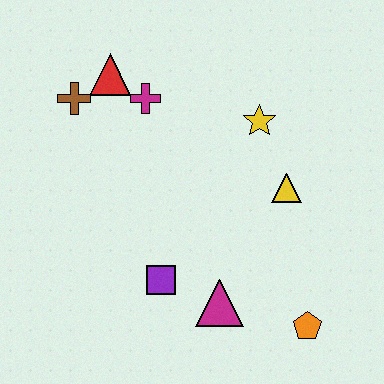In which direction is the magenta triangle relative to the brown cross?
The magenta triangle is below the brown cross.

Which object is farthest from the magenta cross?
The orange pentagon is farthest from the magenta cross.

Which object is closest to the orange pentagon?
The magenta triangle is closest to the orange pentagon.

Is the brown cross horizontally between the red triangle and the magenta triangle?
No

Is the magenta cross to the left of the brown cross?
No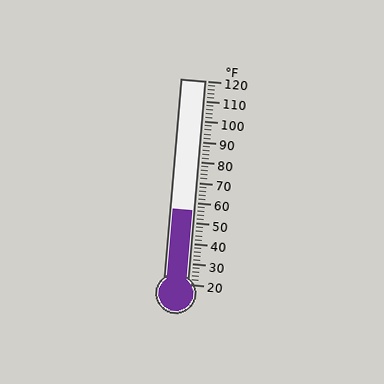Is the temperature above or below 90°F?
The temperature is below 90°F.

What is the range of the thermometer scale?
The thermometer scale ranges from 20°F to 120°F.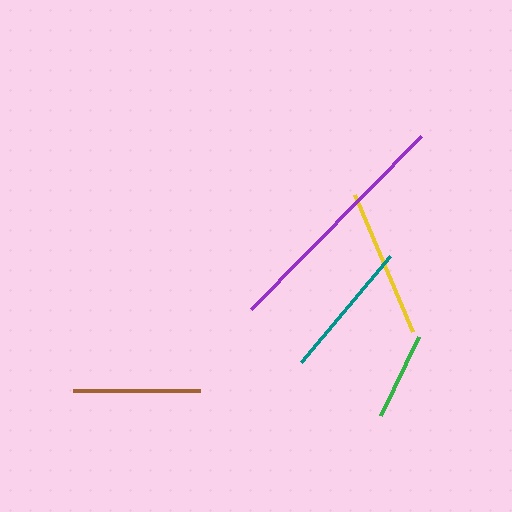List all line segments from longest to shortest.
From longest to shortest: purple, yellow, teal, brown, green.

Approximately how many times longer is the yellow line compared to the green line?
The yellow line is approximately 1.7 times the length of the green line.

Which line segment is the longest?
The purple line is the longest at approximately 242 pixels.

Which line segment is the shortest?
The green line is the shortest at approximately 88 pixels.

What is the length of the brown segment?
The brown segment is approximately 127 pixels long.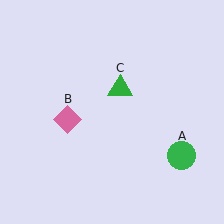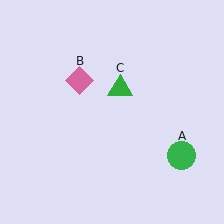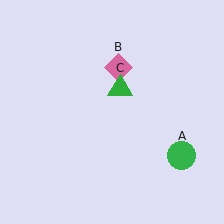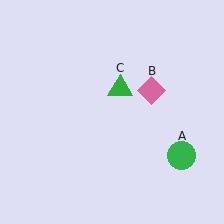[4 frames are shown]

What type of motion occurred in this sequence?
The pink diamond (object B) rotated clockwise around the center of the scene.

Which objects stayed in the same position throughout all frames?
Green circle (object A) and green triangle (object C) remained stationary.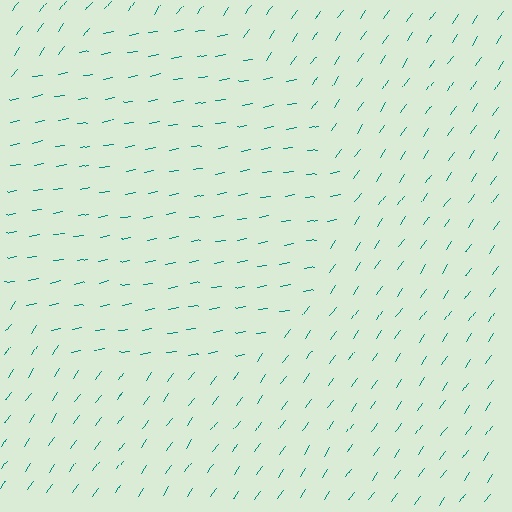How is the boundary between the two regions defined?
The boundary is defined purely by a change in line orientation (approximately 45 degrees difference). All lines are the same color and thickness.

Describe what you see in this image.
The image is filled with small teal line segments. A circle region in the image has lines oriented differently from the surrounding lines, creating a visible texture boundary.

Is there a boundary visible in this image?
Yes, there is a texture boundary formed by a change in line orientation.